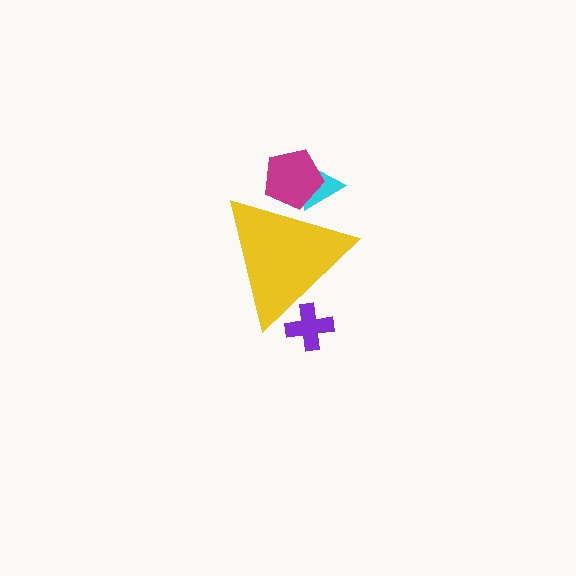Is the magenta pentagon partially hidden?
Yes, the magenta pentagon is partially hidden behind the yellow triangle.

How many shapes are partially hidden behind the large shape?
3 shapes are partially hidden.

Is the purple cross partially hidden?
Yes, the purple cross is partially hidden behind the yellow triangle.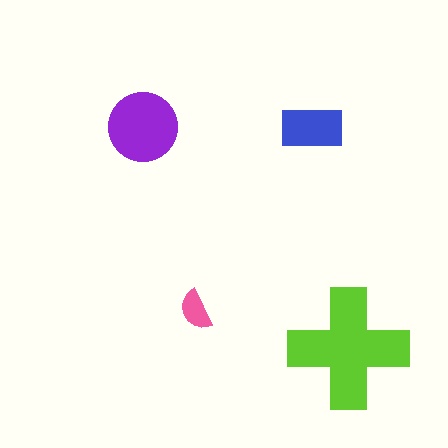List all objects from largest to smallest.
The lime cross, the purple circle, the blue rectangle, the pink semicircle.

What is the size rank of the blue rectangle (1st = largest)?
3rd.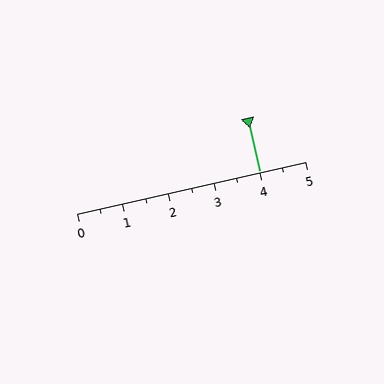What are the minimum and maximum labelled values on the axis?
The axis runs from 0 to 5.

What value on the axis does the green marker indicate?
The marker indicates approximately 4.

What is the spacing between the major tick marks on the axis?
The major ticks are spaced 1 apart.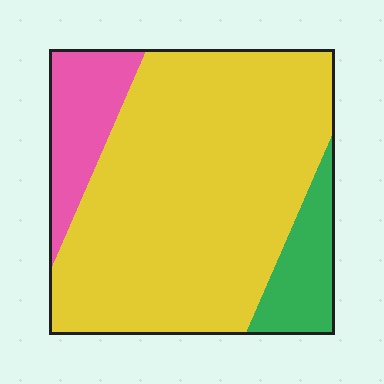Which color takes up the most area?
Yellow, at roughly 75%.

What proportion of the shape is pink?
Pink takes up about one eighth (1/8) of the shape.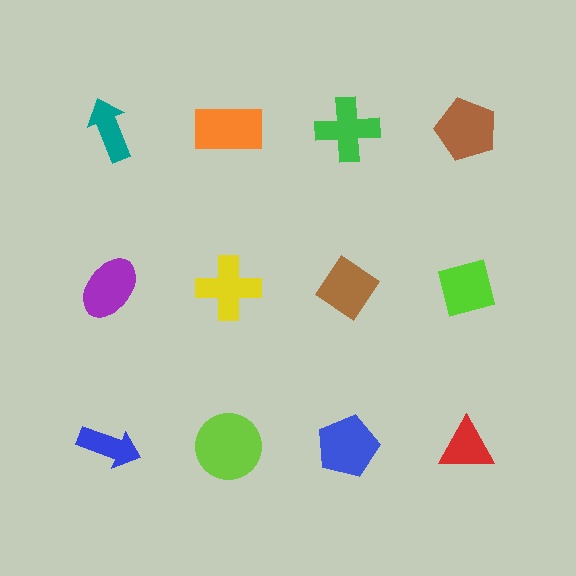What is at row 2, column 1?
A purple ellipse.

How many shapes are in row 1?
4 shapes.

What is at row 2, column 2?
A yellow cross.